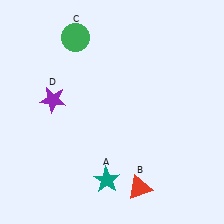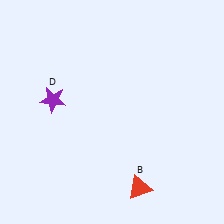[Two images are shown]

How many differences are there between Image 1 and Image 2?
There are 2 differences between the two images.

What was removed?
The teal star (A), the green circle (C) were removed in Image 2.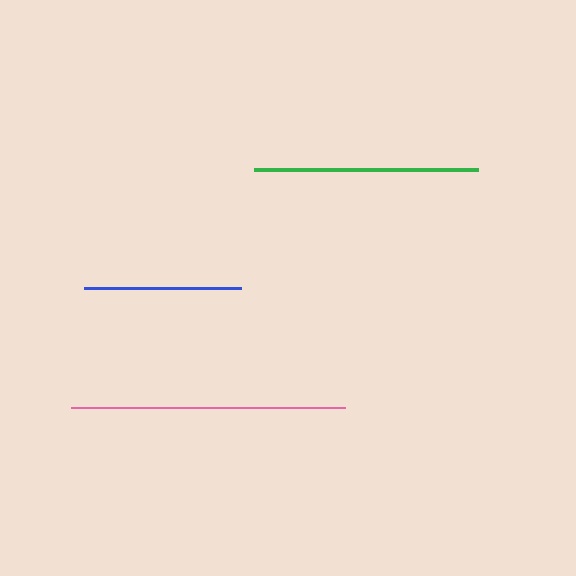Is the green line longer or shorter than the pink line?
The pink line is longer than the green line.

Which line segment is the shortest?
The blue line is the shortest at approximately 157 pixels.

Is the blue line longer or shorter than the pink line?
The pink line is longer than the blue line.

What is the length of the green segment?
The green segment is approximately 224 pixels long.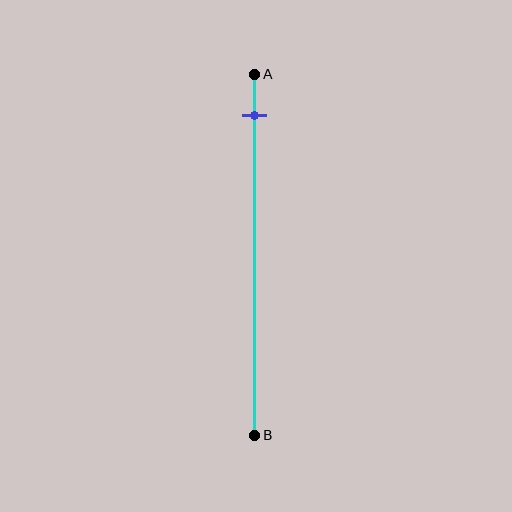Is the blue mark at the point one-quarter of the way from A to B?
No, the mark is at about 10% from A, not at the 25% one-quarter point.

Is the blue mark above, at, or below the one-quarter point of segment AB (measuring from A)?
The blue mark is above the one-quarter point of segment AB.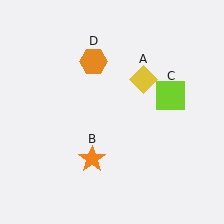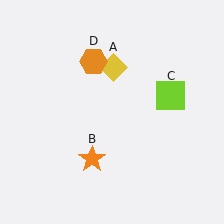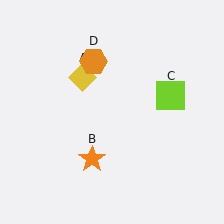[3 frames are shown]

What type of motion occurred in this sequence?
The yellow diamond (object A) rotated counterclockwise around the center of the scene.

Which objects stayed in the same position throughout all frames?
Orange star (object B) and lime square (object C) and orange hexagon (object D) remained stationary.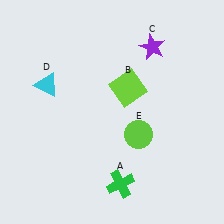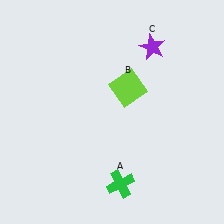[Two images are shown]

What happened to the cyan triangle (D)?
The cyan triangle (D) was removed in Image 2. It was in the top-left area of Image 1.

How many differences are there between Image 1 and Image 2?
There are 2 differences between the two images.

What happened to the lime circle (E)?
The lime circle (E) was removed in Image 2. It was in the bottom-right area of Image 1.